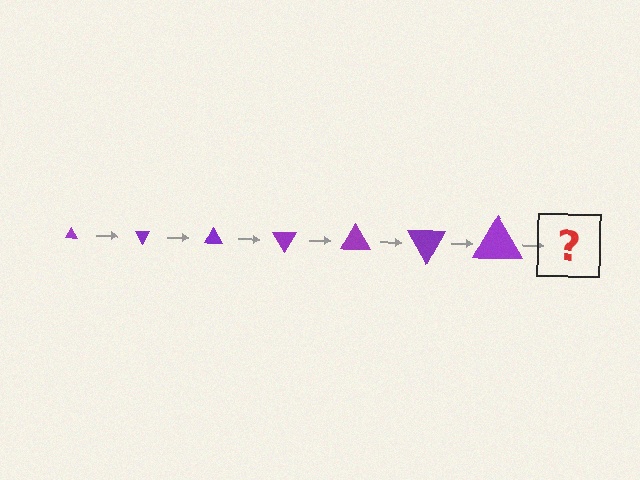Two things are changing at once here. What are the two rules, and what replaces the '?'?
The two rules are that the triangle grows larger each step and it rotates 60 degrees each step. The '?' should be a triangle, larger than the previous one and rotated 420 degrees from the start.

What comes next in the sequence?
The next element should be a triangle, larger than the previous one and rotated 420 degrees from the start.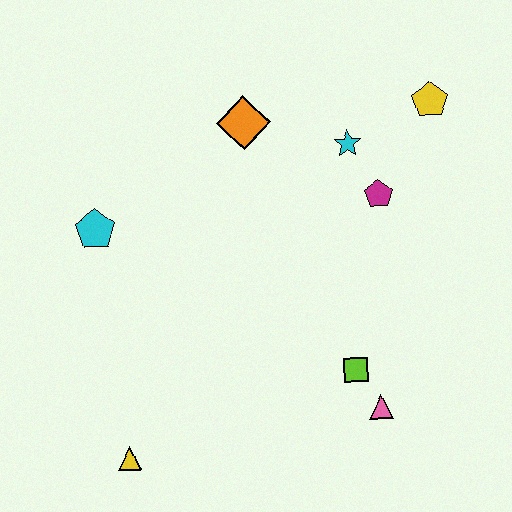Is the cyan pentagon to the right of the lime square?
No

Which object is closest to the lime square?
The pink triangle is closest to the lime square.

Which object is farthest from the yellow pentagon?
The yellow triangle is farthest from the yellow pentagon.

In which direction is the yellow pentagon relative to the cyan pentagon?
The yellow pentagon is to the right of the cyan pentagon.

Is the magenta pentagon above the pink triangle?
Yes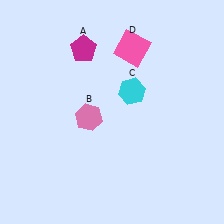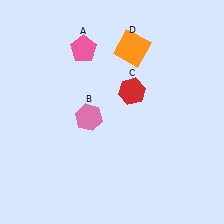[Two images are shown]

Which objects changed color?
A changed from magenta to pink. C changed from cyan to red. D changed from pink to orange.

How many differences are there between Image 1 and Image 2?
There are 3 differences between the two images.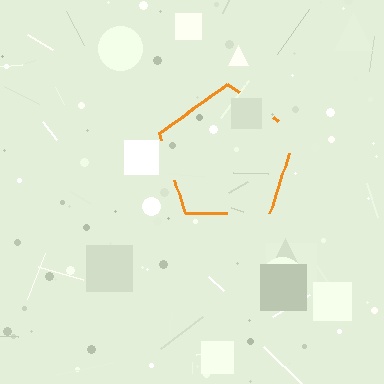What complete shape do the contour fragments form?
The contour fragments form a pentagon.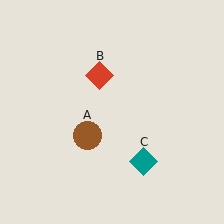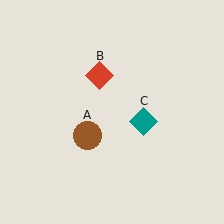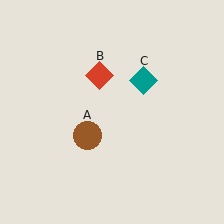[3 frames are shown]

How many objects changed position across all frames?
1 object changed position: teal diamond (object C).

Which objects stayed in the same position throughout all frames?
Brown circle (object A) and red diamond (object B) remained stationary.